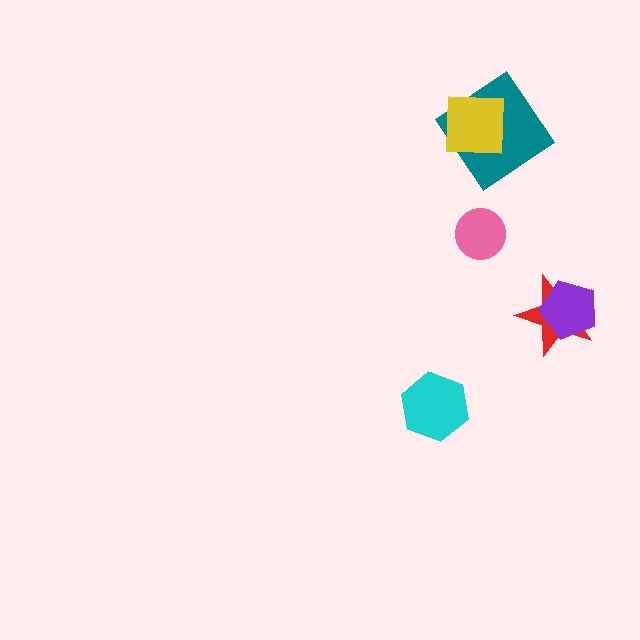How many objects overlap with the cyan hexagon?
0 objects overlap with the cyan hexagon.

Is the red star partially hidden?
Yes, it is partially covered by another shape.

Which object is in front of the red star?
The purple pentagon is in front of the red star.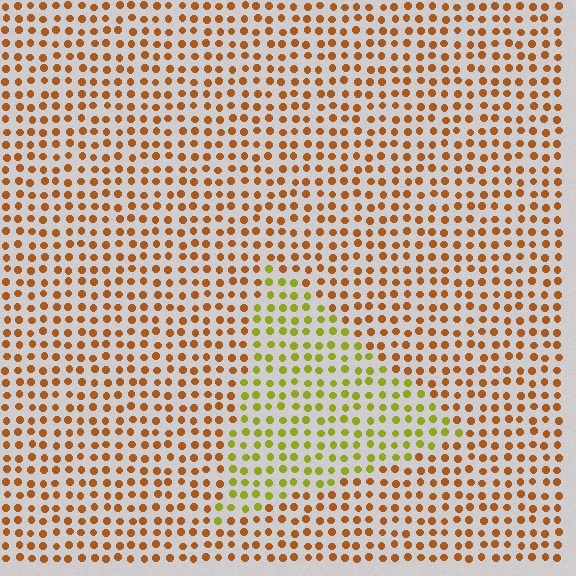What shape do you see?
I see a triangle.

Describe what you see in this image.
The image is filled with small brown elements in a uniform arrangement. A triangle-shaped region is visible where the elements are tinted to a slightly different hue, forming a subtle color boundary.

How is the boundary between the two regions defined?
The boundary is defined purely by a slight shift in hue (about 46 degrees). Spacing, size, and orientation are identical on both sides.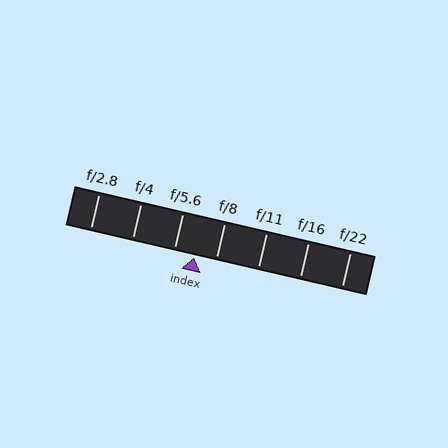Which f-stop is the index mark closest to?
The index mark is closest to f/5.6.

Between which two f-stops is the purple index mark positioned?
The index mark is between f/5.6 and f/8.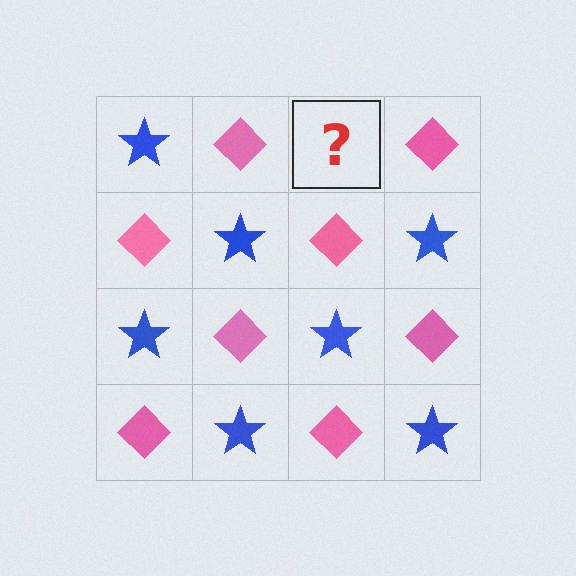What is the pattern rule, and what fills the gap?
The rule is that it alternates blue star and pink diamond in a checkerboard pattern. The gap should be filled with a blue star.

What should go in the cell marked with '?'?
The missing cell should contain a blue star.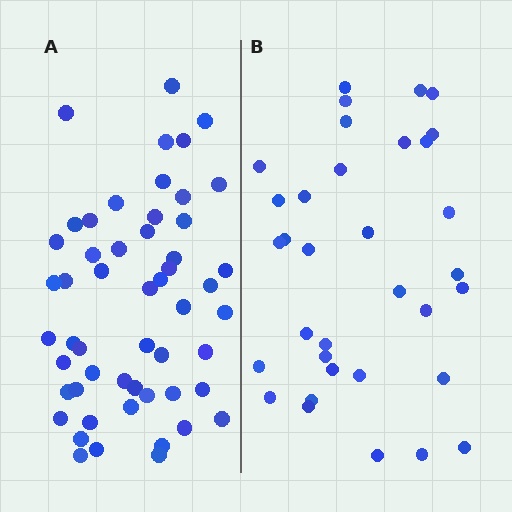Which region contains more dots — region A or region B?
Region A (the left region) has more dots.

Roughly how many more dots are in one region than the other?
Region A has approximately 20 more dots than region B.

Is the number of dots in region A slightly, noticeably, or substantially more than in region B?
Region A has substantially more. The ratio is roughly 1.6 to 1.